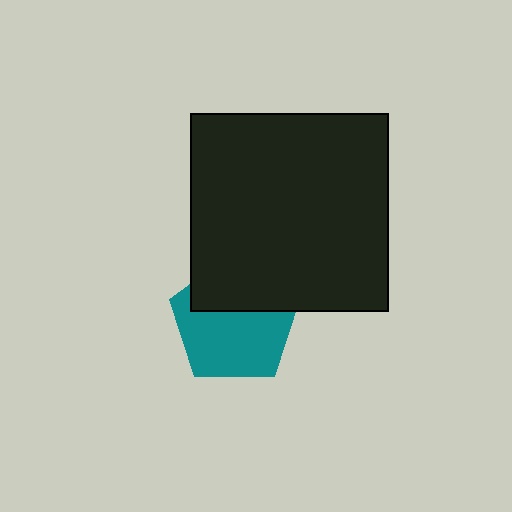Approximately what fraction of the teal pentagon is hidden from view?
Roughly 38% of the teal pentagon is hidden behind the black square.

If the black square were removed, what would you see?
You would see the complete teal pentagon.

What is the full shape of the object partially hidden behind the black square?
The partially hidden object is a teal pentagon.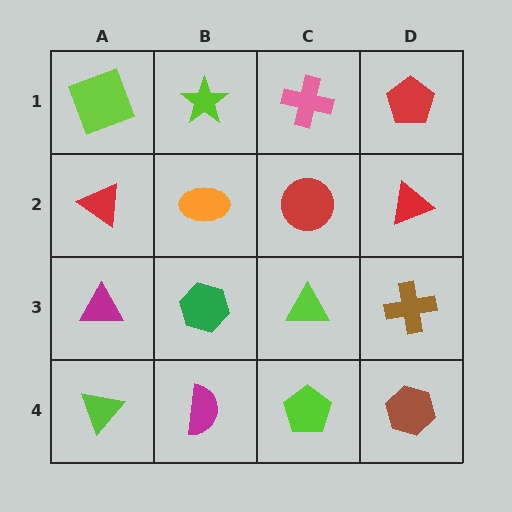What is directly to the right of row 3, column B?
A lime triangle.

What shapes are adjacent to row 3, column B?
An orange ellipse (row 2, column B), a magenta semicircle (row 4, column B), a magenta triangle (row 3, column A), a lime triangle (row 3, column C).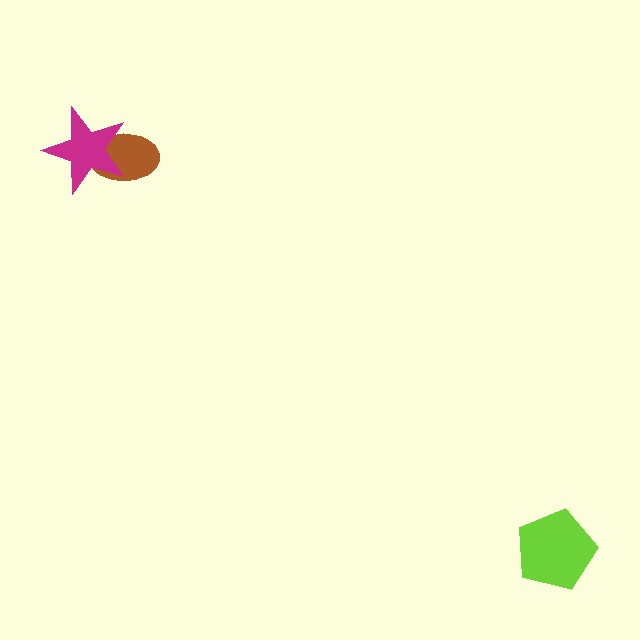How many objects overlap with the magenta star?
1 object overlaps with the magenta star.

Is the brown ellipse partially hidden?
Yes, it is partially covered by another shape.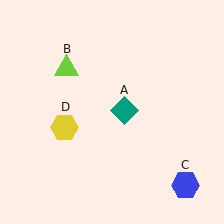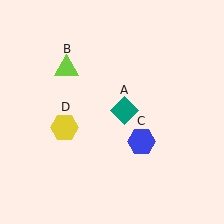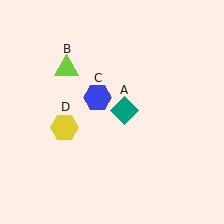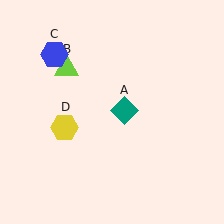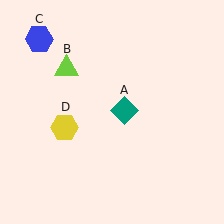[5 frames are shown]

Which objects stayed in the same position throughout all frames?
Teal diamond (object A) and lime triangle (object B) and yellow hexagon (object D) remained stationary.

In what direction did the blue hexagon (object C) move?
The blue hexagon (object C) moved up and to the left.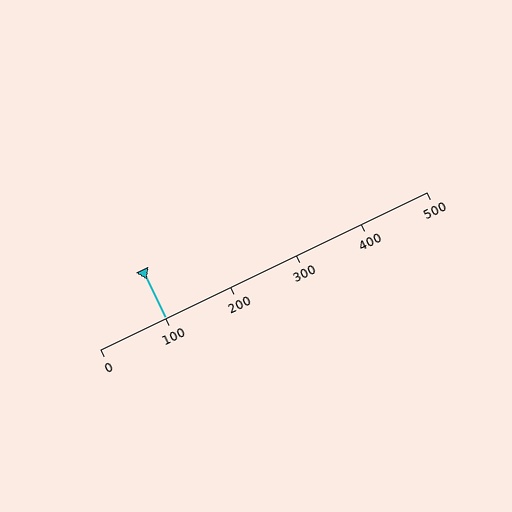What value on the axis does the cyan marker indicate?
The marker indicates approximately 100.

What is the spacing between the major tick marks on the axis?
The major ticks are spaced 100 apart.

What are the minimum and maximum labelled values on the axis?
The axis runs from 0 to 500.